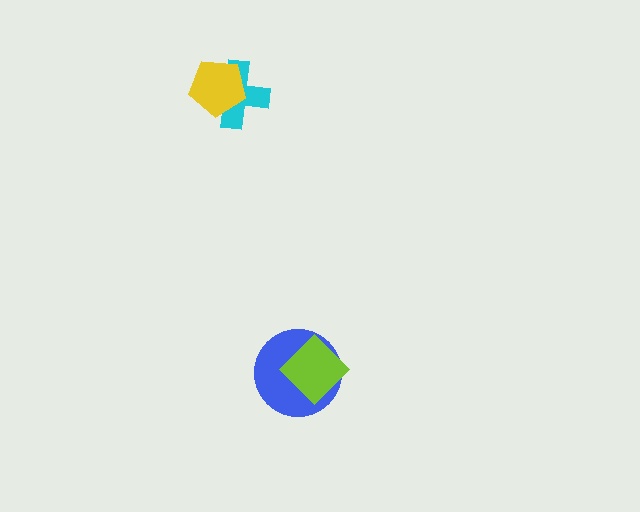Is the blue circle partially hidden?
Yes, it is partially covered by another shape.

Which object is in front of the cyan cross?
The yellow pentagon is in front of the cyan cross.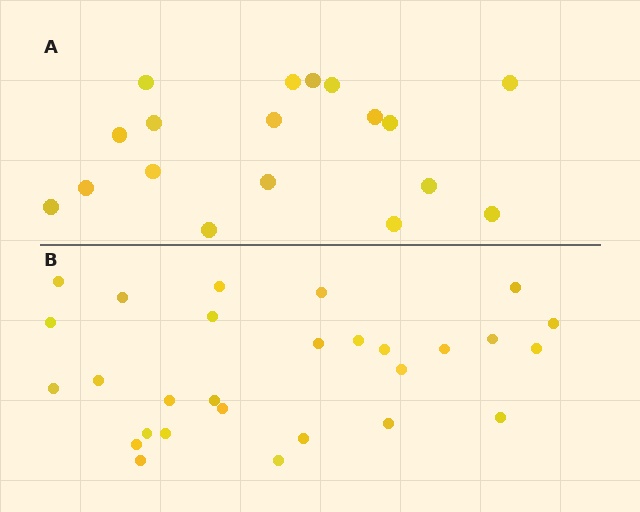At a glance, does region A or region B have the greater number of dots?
Region B (the bottom region) has more dots.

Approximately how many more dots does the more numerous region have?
Region B has roughly 10 or so more dots than region A.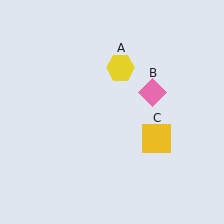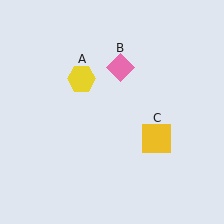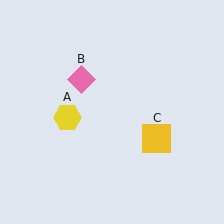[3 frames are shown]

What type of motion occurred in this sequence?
The yellow hexagon (object A), pink diamond (object B) rotated counterclockwise around the center of the scene.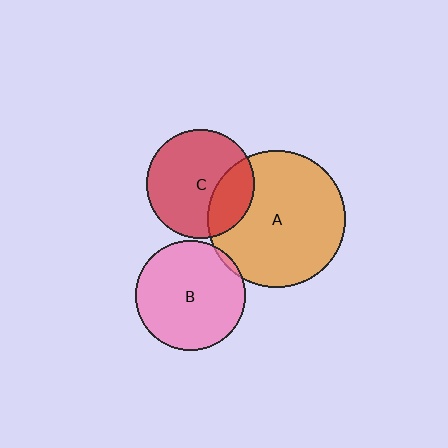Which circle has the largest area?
Circle A (orange).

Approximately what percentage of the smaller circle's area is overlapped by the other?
Approximately 5%.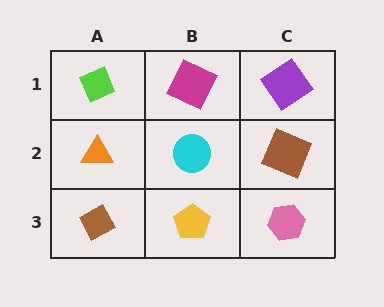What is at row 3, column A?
A brown diamond.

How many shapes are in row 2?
3 shapes.